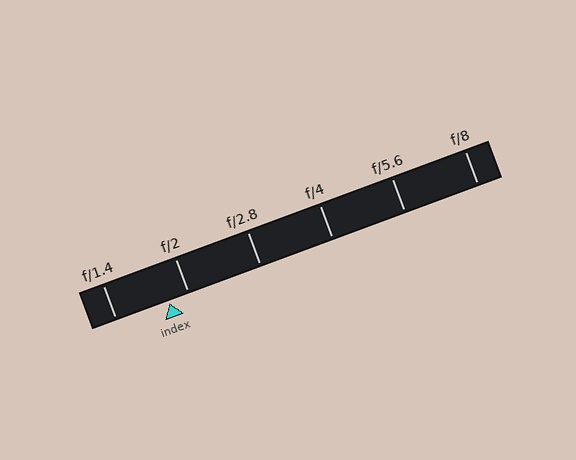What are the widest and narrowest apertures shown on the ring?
The widest aperture shown is f/1.4 and the narrowest is f/8.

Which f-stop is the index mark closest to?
The index mark is closest to f/2.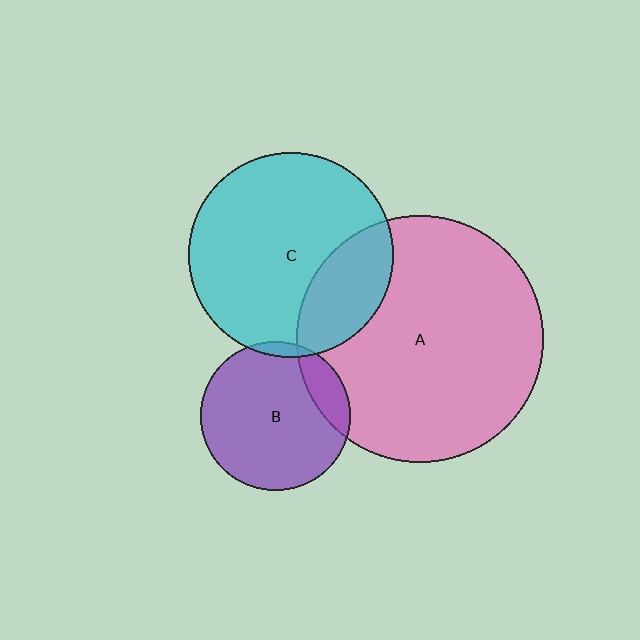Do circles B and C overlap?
Yes.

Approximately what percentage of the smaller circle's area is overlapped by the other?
Approximately 5%.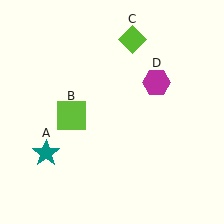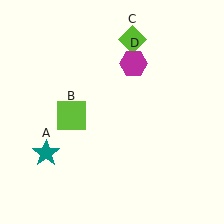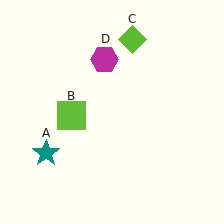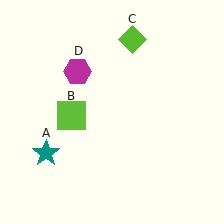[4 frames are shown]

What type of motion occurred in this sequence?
The magenta hexagon (object D) rotated counterclockwise around the center of the scene.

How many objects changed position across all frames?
1 object changed position: magenta hexagon (object D).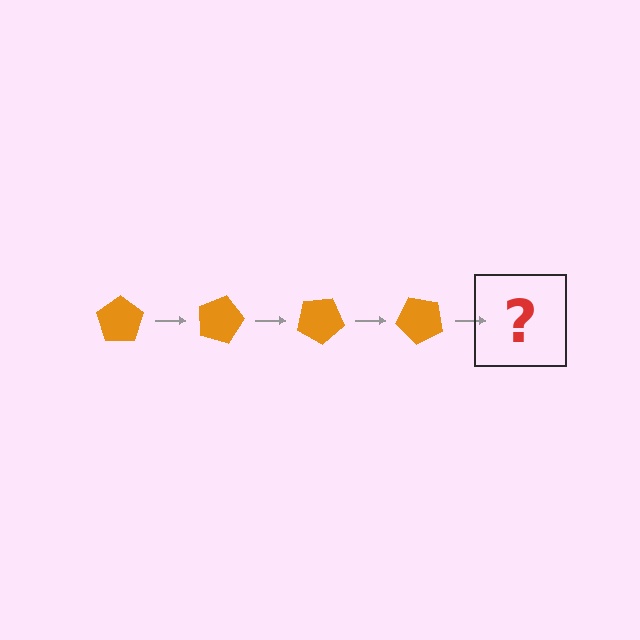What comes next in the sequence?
The next element should be an orange pentagon rotated 60 degrees.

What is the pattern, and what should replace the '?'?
The pattern is that the pentagon rotates 15 degrees each step. The '?' should be an orange pentagon rotated 60 degrees.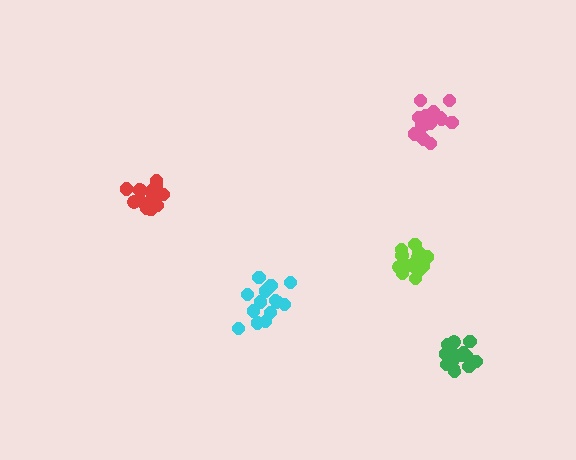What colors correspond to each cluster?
The clusters are colored: lime, cyan, red, pink, green.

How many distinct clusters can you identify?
There are 5 distinct clusters.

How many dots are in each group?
Group 1: 19 dots, Group 2: 15 dots, Group 3: 15 dots, Group 4: 18 dots, Group 5: 18 dots (85 total).